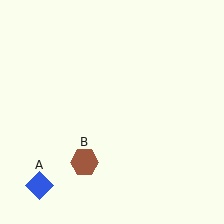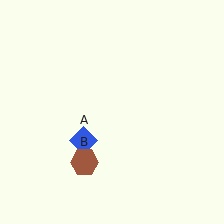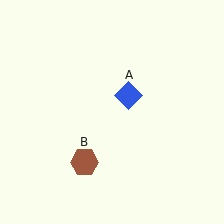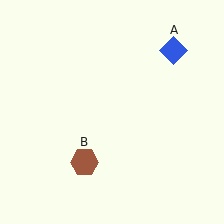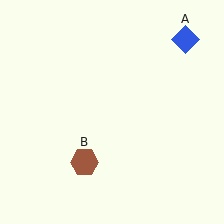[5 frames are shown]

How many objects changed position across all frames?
1 object changed position: blue diamond (object A).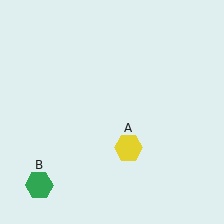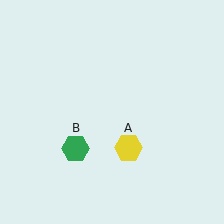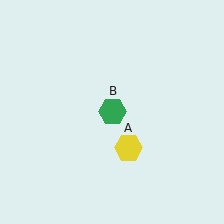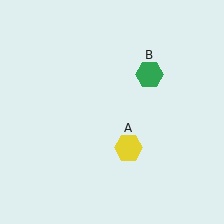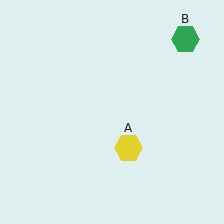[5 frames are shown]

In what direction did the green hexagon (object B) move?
The green hexagon (object B) moved up and to the right.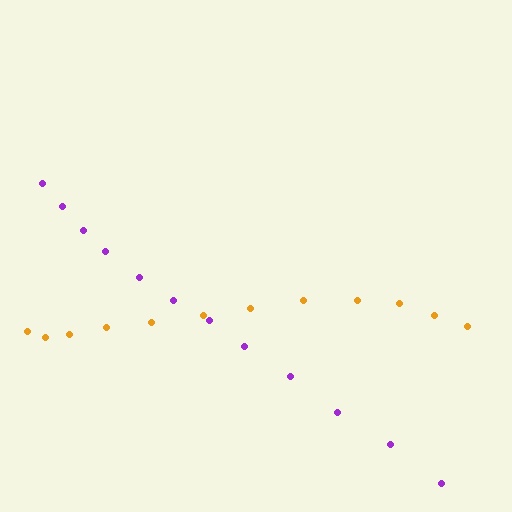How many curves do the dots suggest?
There are 2 distinct paths.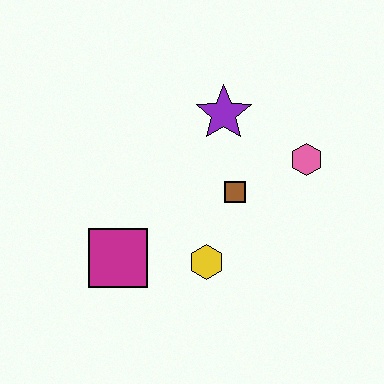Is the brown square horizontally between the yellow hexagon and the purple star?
No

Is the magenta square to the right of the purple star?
No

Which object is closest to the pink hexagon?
The brown square is closest to the pink hexagon.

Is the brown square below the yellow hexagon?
No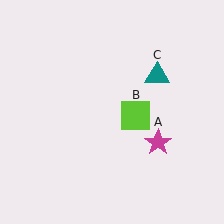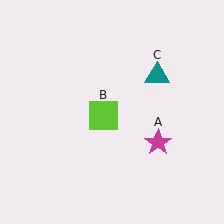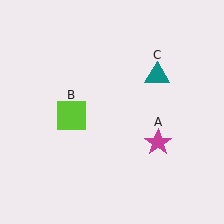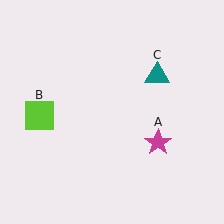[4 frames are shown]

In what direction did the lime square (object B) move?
The lime square (object B) moved left.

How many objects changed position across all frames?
1 object changed position: lime square (object B).